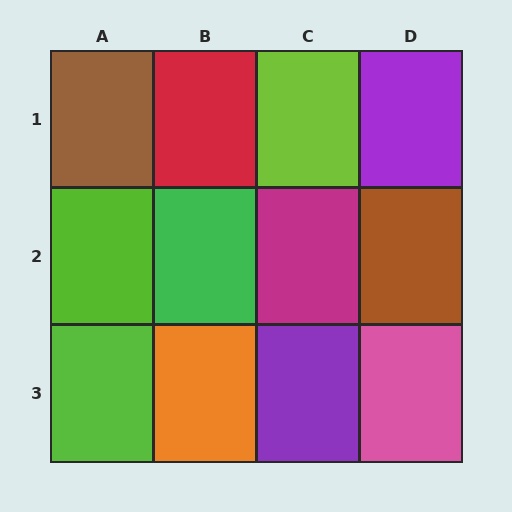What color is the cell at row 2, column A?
Lime.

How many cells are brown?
2 cells are brown.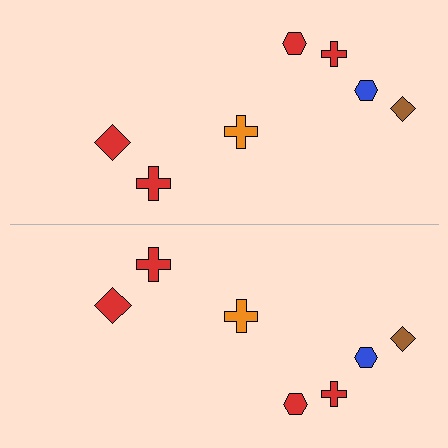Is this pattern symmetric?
Yes, this pattern has bilateral (reflection) symmetry.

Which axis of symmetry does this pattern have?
The pattern has a horizontal axis of symmetry running through the center of the image.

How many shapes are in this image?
There are 14 shapes in this image.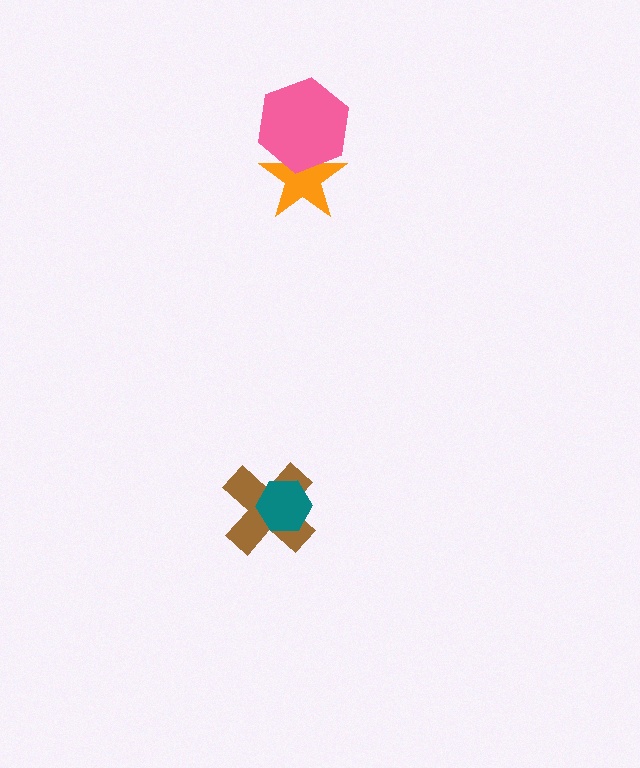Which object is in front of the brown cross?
The teal hexagon is in front of the brown cross.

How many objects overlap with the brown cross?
1 object overlaps with the brown cross.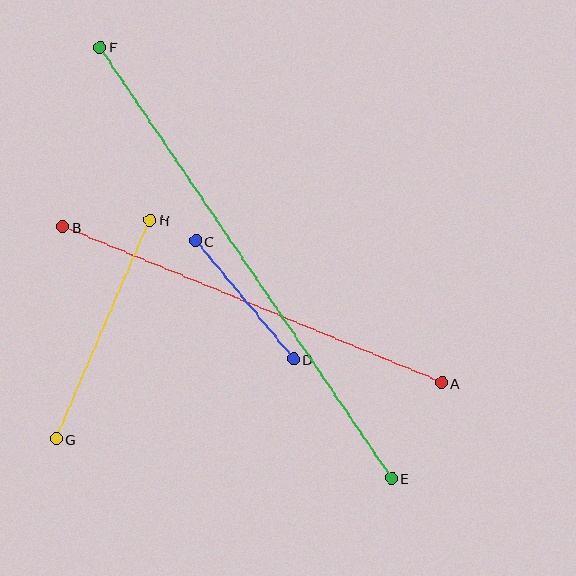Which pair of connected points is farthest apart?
Points E and F are farthest apart.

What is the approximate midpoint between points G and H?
The midpoint is at approximately (103, 329) pixels.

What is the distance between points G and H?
The distance is approximately 238 pixels.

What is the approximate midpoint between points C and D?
The midpoint is at approximately (245, 300) pixels.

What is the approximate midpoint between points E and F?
The midpoint is at approximately (246, 263) pixels.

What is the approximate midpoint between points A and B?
The midpoint is at approximately (252, 305) pixels.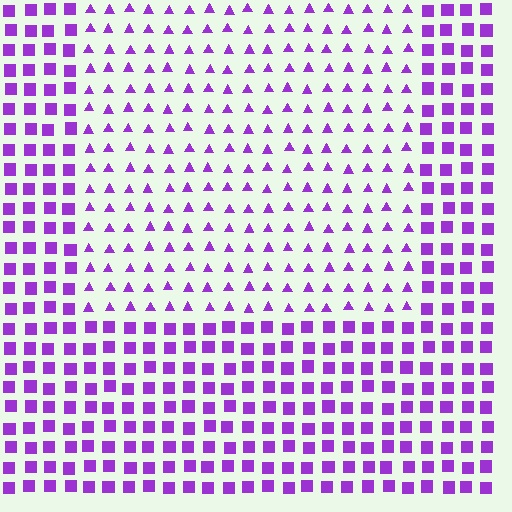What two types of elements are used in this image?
The image uses triangles inside the rectangle region and squares outside it.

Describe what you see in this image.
The image is filled with small purple elements arranged in a uniform grid. A rectangle-shaped region contains triangles, while the surrounding area contains squares. The boundary is defined purely by the change in element shape.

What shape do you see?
I see a rectangle.